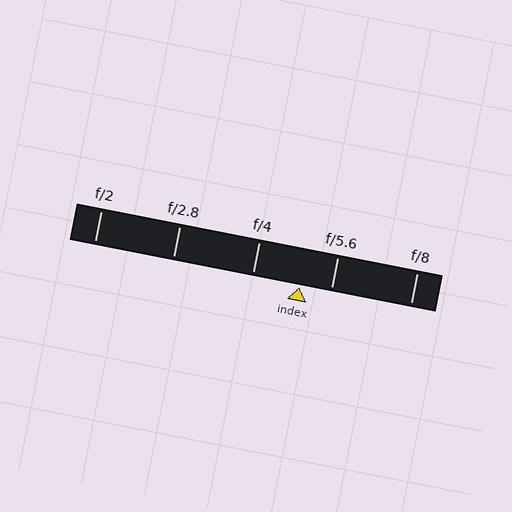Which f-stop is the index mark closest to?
The index mark is closest to f/5.6.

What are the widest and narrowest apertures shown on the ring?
The widest aperture shown is f/2 and the narrowest is f/8.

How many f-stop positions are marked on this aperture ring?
There are 5 f-stop positions marked.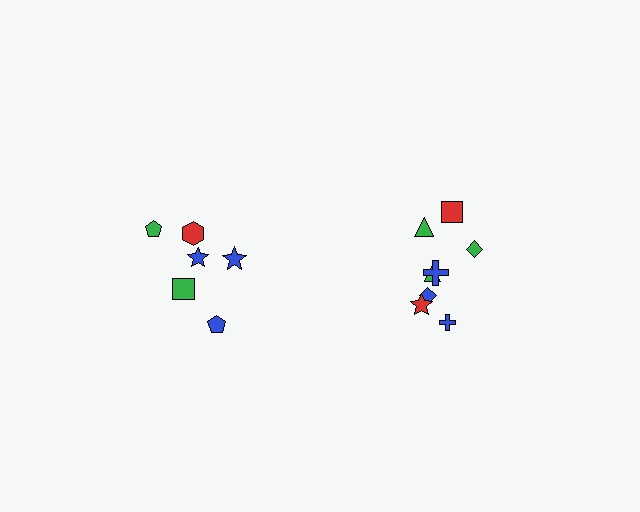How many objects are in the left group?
There are 6 objects.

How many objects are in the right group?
There are 8 objects.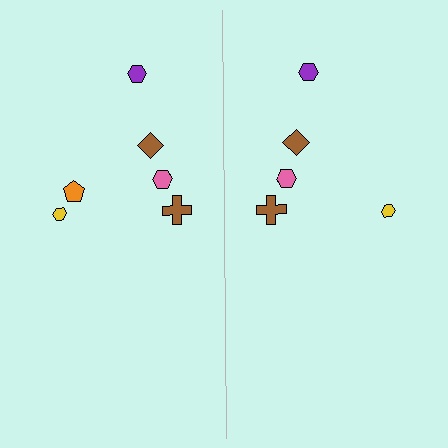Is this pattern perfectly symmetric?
No, the pattern is not perfectly symmetric. A orange pentagon is missing from the right side.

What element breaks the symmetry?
A orange pentagon is missing from the right side.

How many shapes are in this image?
There are 11 shapes in this image.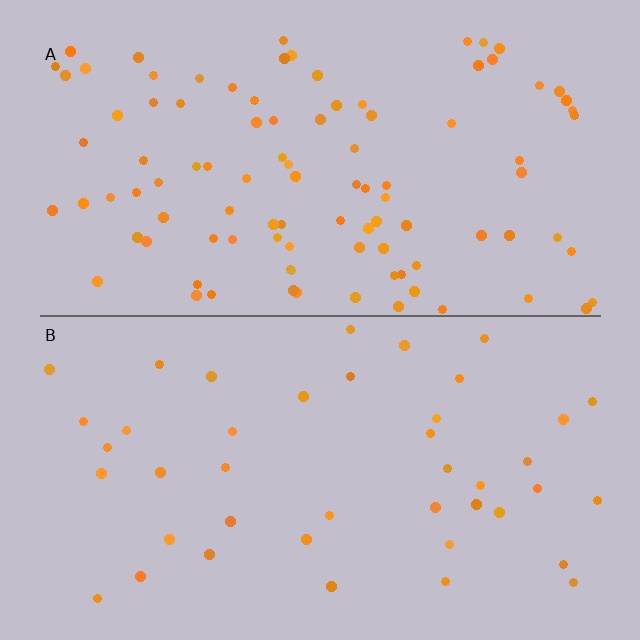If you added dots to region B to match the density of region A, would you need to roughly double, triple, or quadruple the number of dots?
Approximately double.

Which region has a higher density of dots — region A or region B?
A (the top).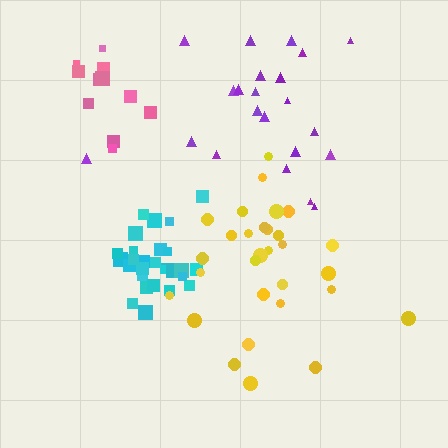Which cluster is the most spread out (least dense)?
Purple.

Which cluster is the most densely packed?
Cyan.